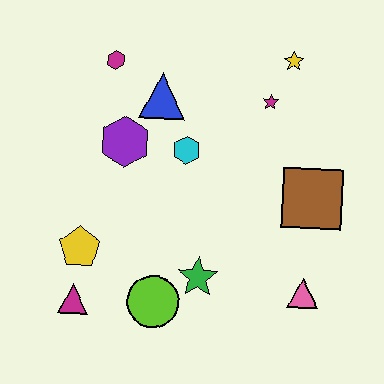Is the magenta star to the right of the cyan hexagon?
Yes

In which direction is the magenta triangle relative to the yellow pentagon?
The magenta triangle is below the yellow pentagon.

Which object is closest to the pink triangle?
The brown square is closest to the pink triangle.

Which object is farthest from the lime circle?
The yellow star is farthest from the lime circle.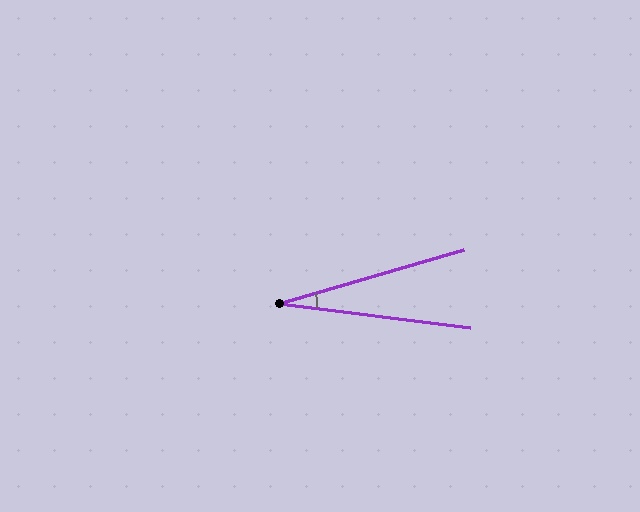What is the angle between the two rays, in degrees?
Approximately 23 degrees.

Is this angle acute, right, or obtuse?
It is acute.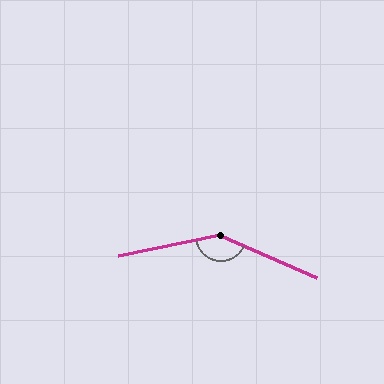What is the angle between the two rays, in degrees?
Approximately 145 degrees.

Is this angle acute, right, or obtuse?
It is obtuse.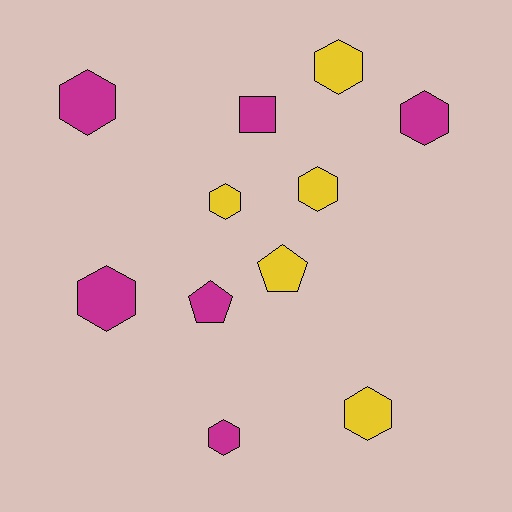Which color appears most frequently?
Magenta, with 6 objects.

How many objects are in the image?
There are 11 objects.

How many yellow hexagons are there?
There are 4 yellow hexagons.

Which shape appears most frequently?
Hexagon, with 8 objects.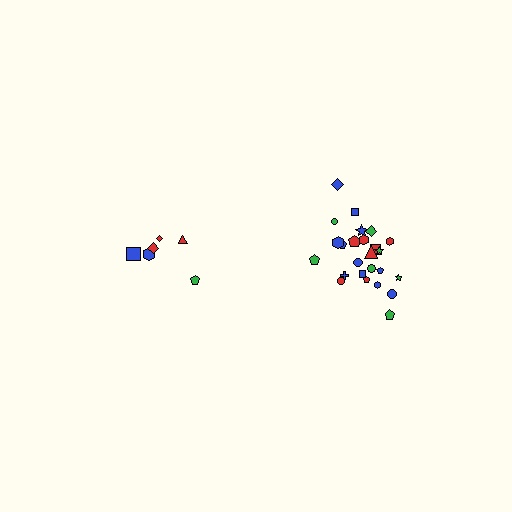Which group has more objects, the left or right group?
The right group.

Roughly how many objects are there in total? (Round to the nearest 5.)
Roughly 30 objects in total.